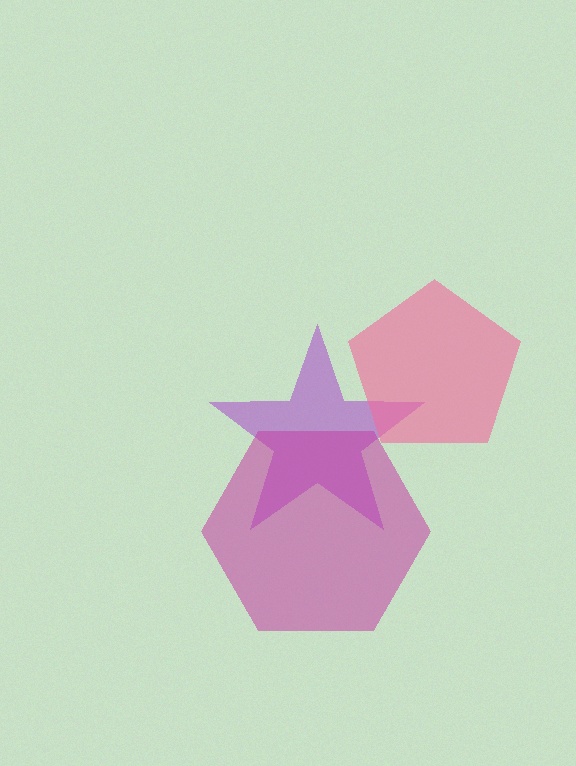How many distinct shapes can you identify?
There are 3 distinct shapes: a purple star, a pink pentagon, a magenta hexagon.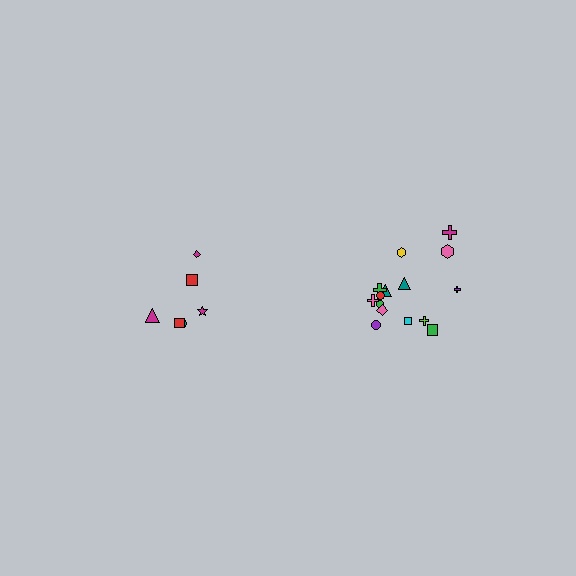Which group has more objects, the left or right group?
The right group.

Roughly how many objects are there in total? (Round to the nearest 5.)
Roughly 20 objects in total.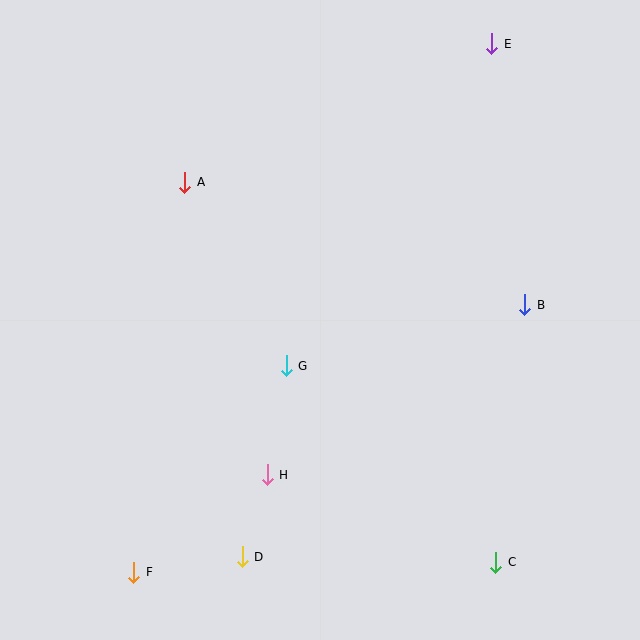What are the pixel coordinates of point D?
Point D is at (242, 557).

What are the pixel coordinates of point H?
Point H is at (267, 475).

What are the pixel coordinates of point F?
Point F is at (134, 572).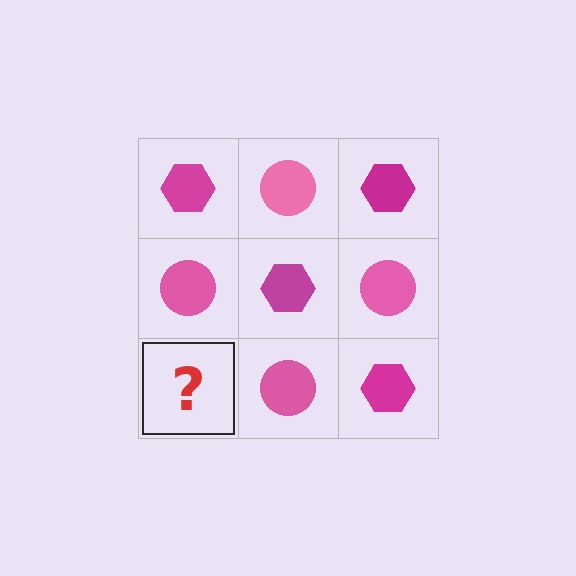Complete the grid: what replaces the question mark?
The question mark should be replaced with a magenta hexagon.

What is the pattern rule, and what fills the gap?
The rule is that it alternates magenta hexagon and pink circle in a checkerboard pattern. The gap should be filled with a magenta hexagon.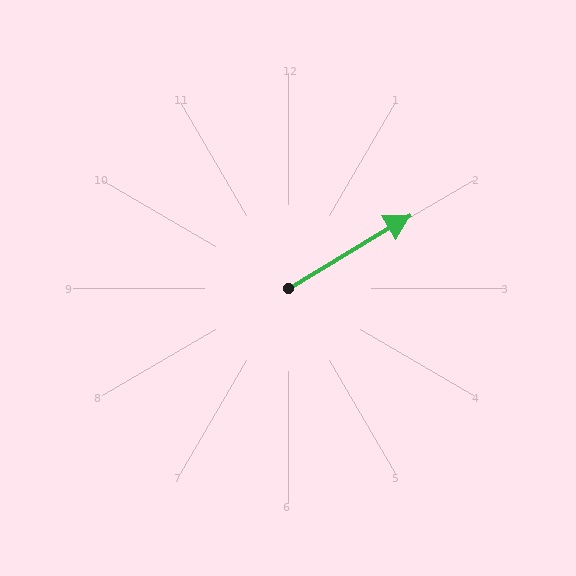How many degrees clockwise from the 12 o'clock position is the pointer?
Approximately 59 degrees.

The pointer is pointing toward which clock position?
Roughly 2 o'clock.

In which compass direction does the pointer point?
Northeast.